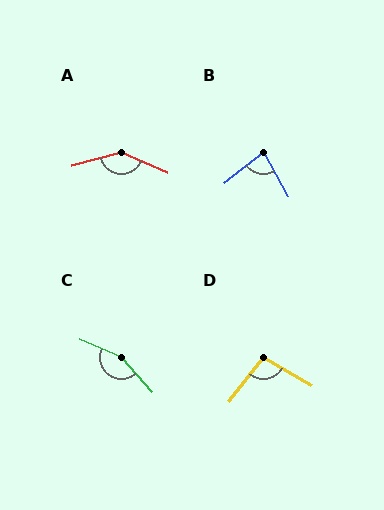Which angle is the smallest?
B, at approximately 81 degrees.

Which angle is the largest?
C, at approximately 155 degrees.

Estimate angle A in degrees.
Approximately 142 degrees.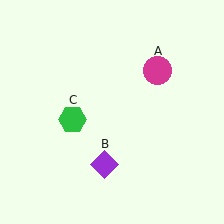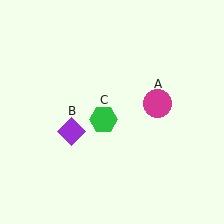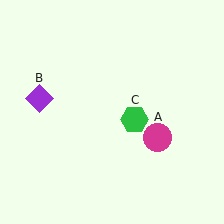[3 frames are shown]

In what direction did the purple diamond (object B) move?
The purple diamond (object B) moved up and to the left.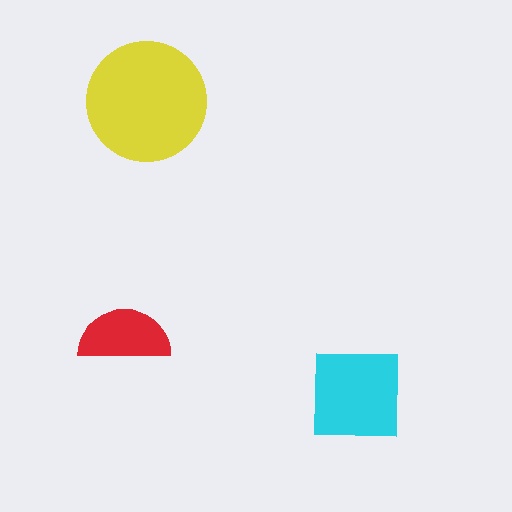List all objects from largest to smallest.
The yellow circle, the cyan square, the red semicircle.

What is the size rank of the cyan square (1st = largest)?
2nd.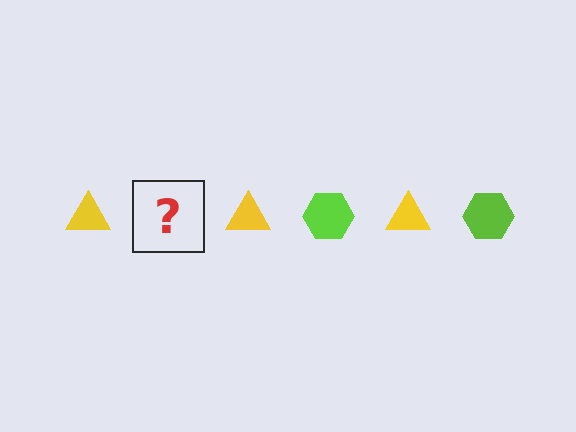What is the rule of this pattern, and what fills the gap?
The rule is that the pattern alternates between yellow triangle and lime hexagon. The gap should be filled with a lime hexagon.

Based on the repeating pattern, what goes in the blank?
The blank should be a lime hexagon.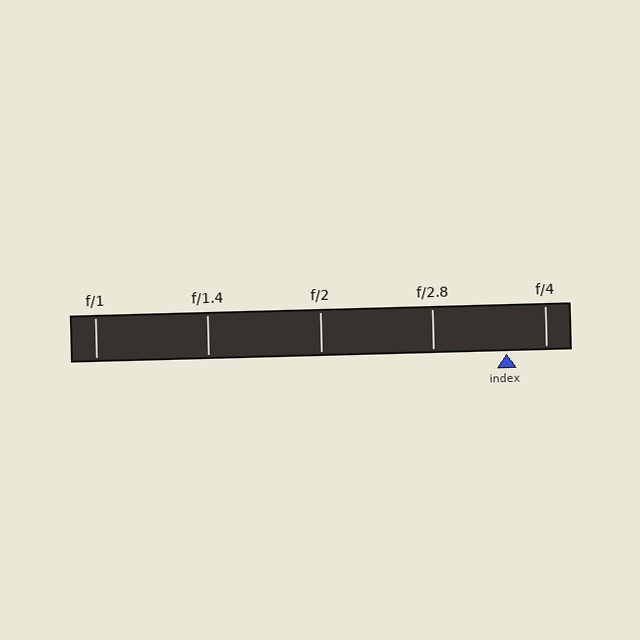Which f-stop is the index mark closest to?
The index mark is closest to f/4.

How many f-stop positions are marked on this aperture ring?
There are 5 f-stop positions marked.